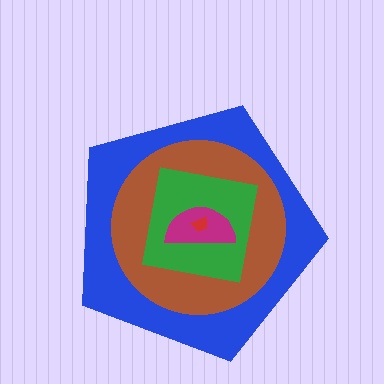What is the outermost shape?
The blue pentagon.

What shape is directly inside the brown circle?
The green square.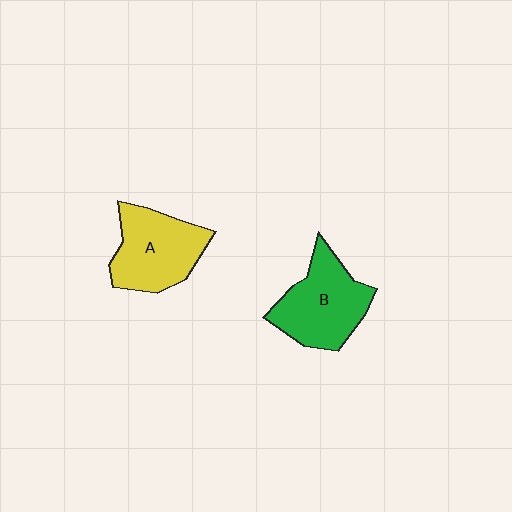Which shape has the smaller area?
Shape A (yellow).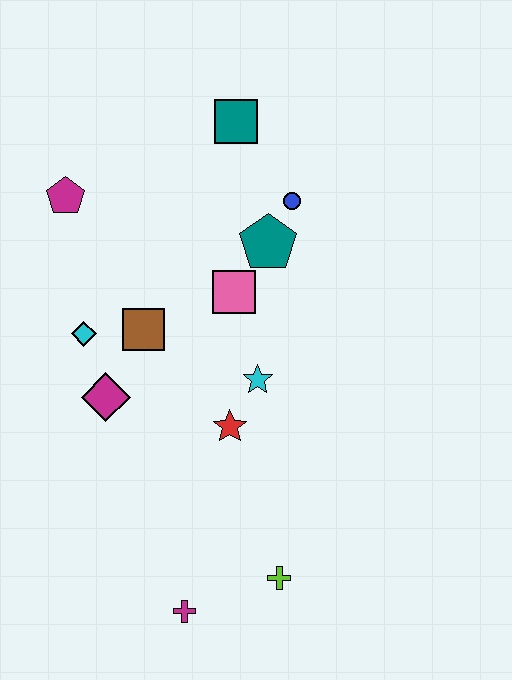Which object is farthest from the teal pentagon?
The magenta cross is farthest from the teal pentagon.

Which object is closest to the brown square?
The cyan diamond is closest to the brown square.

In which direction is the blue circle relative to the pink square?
The blue circle is above the pink square.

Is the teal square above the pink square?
Yes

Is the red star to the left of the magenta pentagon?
No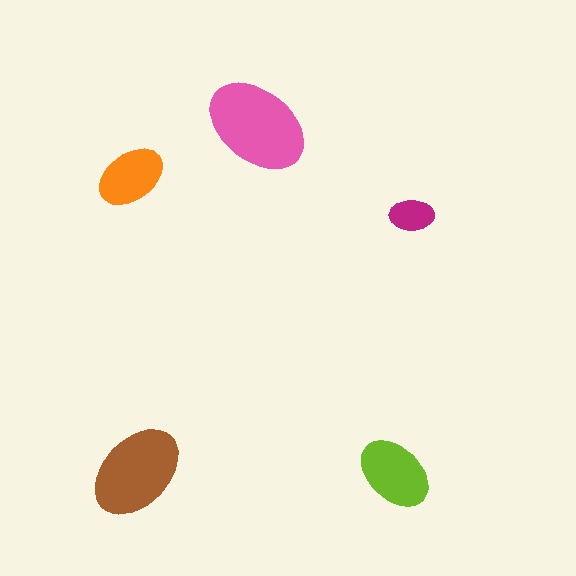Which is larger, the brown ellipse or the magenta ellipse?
The brown one.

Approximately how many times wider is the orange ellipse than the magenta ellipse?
About 1.5 times wider.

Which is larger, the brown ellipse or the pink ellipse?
The pink one.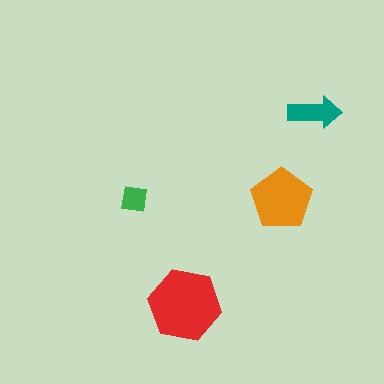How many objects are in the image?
There are 4 objects in the image.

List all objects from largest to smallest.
The red hexagon, the orange pentagon, the teal arrow, the green square.